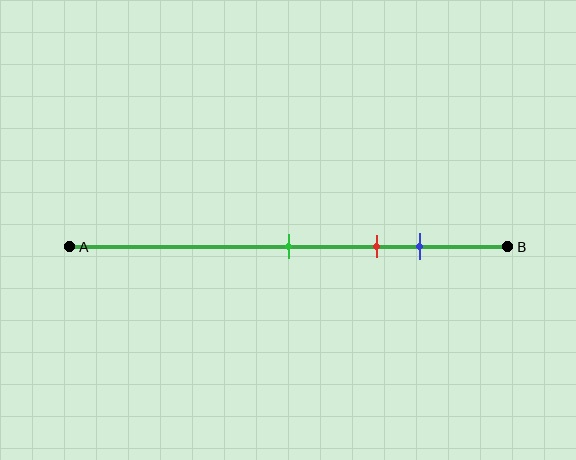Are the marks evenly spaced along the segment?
Yes, the marks are approximately evenly spaced.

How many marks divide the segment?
There are 3 marks dividing the segment.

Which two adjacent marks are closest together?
The red and blue marks are the closest adjacent pair.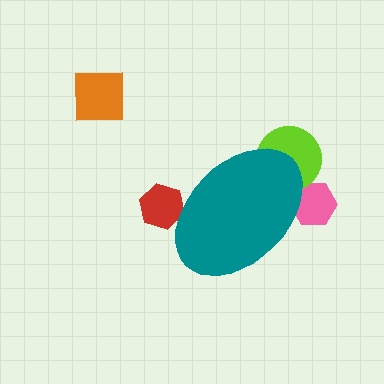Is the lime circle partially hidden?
Yes, the lime circle is partially hidden behind the teal ellipse.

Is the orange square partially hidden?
No, the orange square is fully visible.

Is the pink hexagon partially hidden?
Yes, the pink hexagon is partially hidden behind the teal ellipse.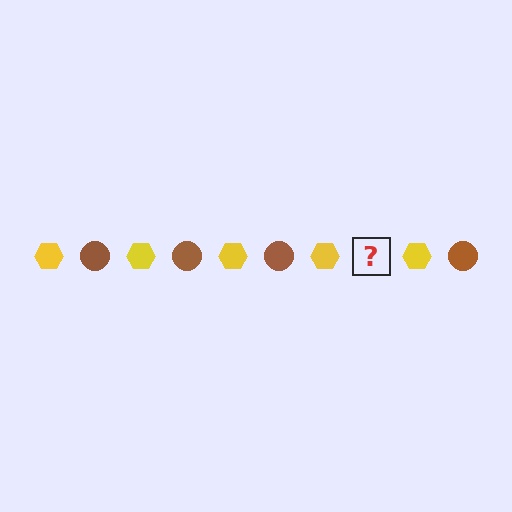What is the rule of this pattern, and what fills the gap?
The rule is that the pattern alternates between yellow hexagon and brown circle. The gap should be filled with a brown circle.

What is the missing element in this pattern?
The missing element is a brown circle.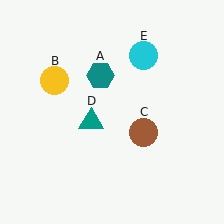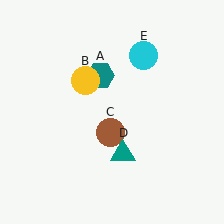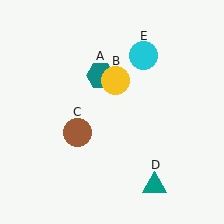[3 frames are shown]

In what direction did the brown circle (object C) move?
The brown circle (object C) moved left.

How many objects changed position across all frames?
3 objects changed position: yellow circle (object B), brown circle (object C), teal triangle (object D).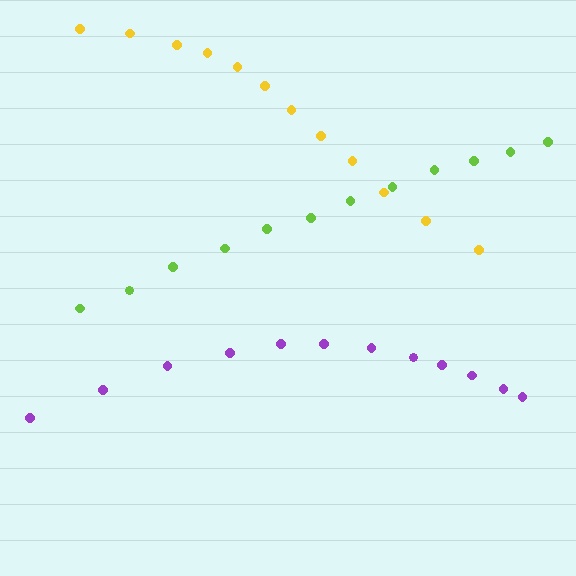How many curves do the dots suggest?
There are 3 distinct paths.